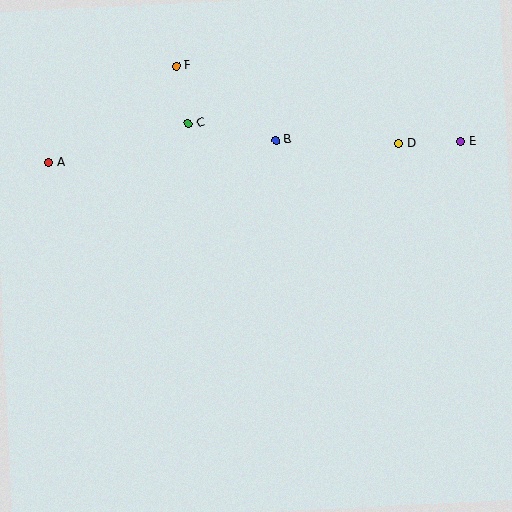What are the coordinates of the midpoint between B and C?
The midpoint between B and C is at (232, 132).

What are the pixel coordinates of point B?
Point B is at (276, 140).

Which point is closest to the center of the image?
Point B at (276, 140) is closest to the center.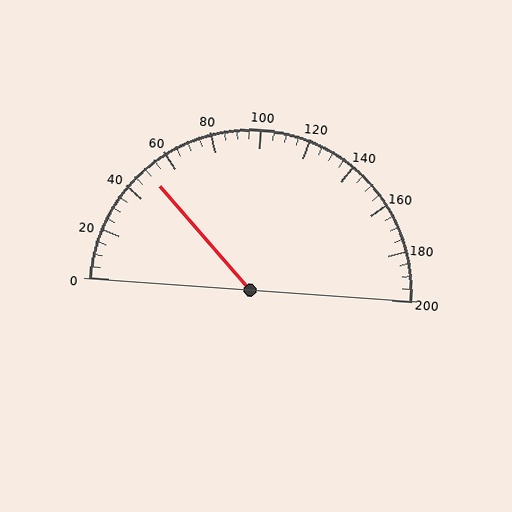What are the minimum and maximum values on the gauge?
The gauge ranges from 0 to 200.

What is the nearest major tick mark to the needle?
The nearest major tick mark is 40.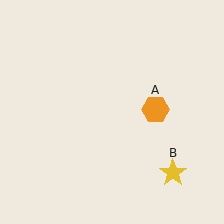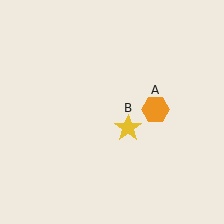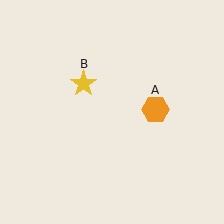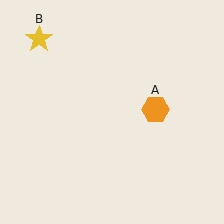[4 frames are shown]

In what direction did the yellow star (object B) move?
The yellow star (object B) moved up and to the left.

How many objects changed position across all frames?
1 object changed position: yellow star (object B).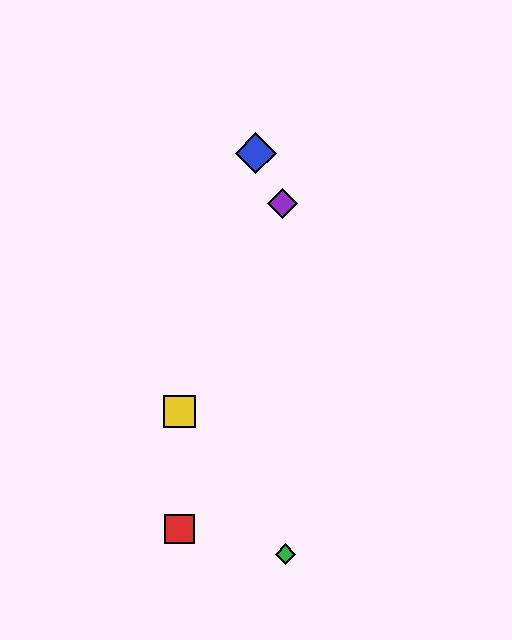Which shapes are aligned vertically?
The red square, the yellow square are aligned vertically.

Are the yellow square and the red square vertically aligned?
Yes, both are at x≈180.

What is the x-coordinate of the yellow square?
The yellow square is at x≈180.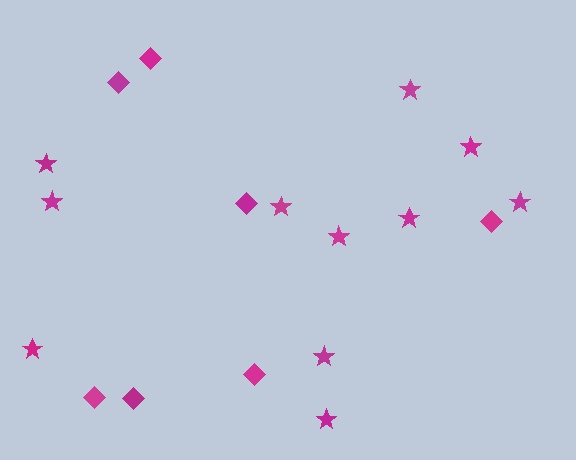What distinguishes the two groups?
There are 2 groups: one group of diamonds (7) and one group of stars (11).